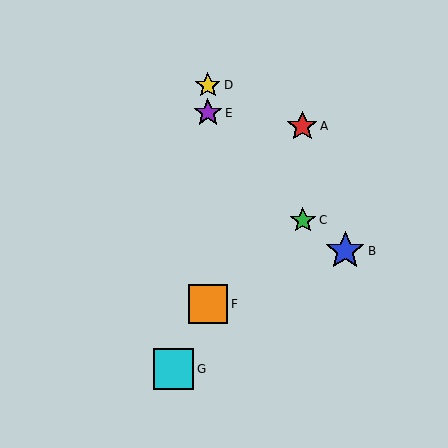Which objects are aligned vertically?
Objects D, E, F are aligned vertically.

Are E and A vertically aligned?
No, E is at x≈208 and A is at x≈302.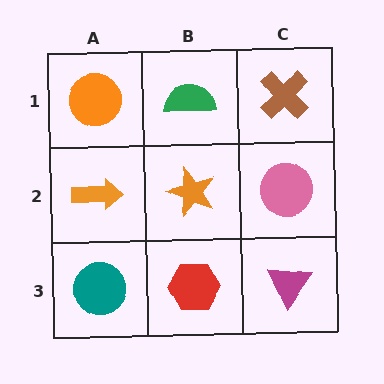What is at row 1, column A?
An orange circle.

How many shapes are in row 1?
3 shapes.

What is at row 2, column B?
An orange star.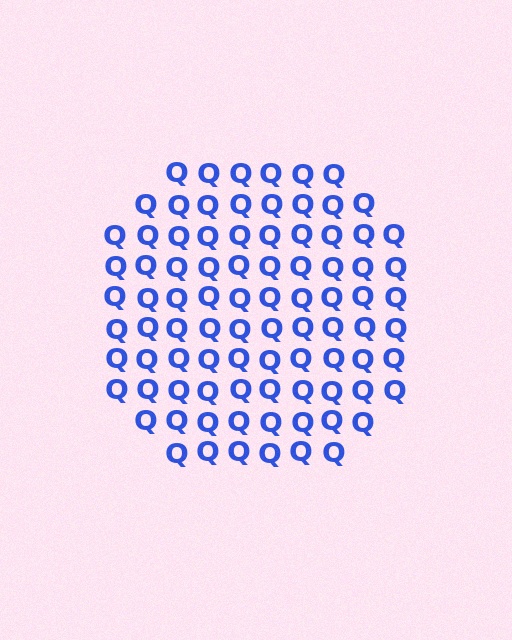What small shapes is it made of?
It is made of small letter Q's.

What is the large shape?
The large shape is a circle.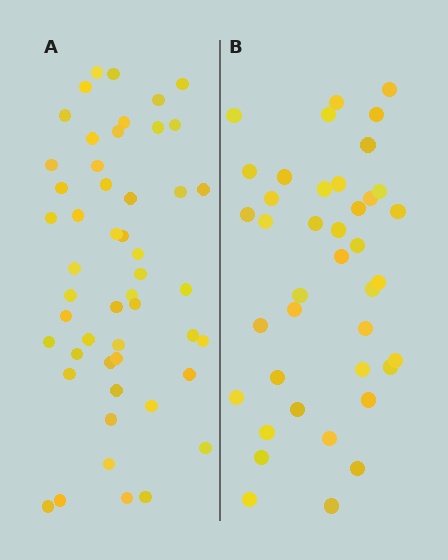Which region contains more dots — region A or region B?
Region A (the left region) has more dots.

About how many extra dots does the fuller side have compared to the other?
Region A has roughly 10 or so more dots than region B.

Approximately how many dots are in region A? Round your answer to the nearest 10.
About 50 dots.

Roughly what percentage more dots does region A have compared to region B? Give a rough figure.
About 25% more.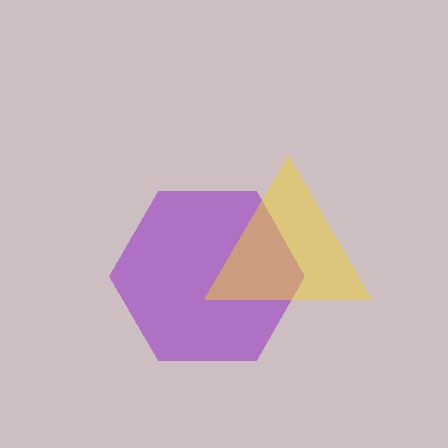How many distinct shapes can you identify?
There are 2 distinct shapes: a purple hexagon, a yellow triangle.